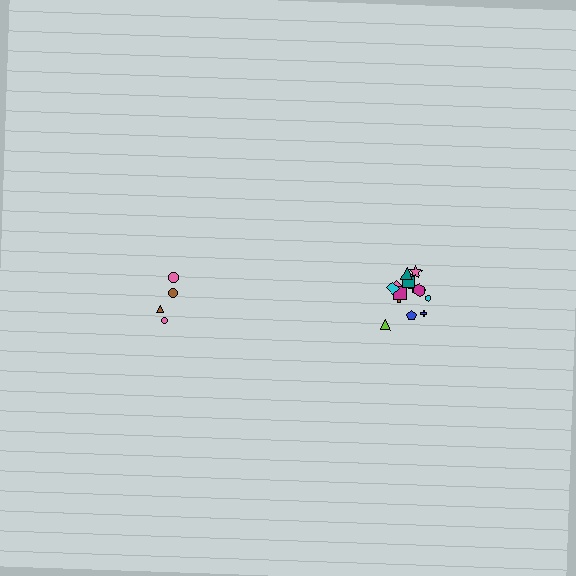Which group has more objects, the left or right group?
The right group.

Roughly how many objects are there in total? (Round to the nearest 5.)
Roughly 20 objects in total.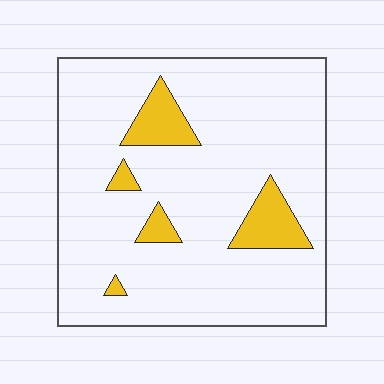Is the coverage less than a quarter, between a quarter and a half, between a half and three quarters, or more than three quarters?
Less than a quarter.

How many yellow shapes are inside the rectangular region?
5.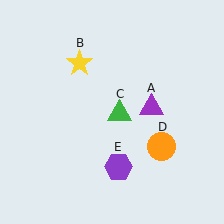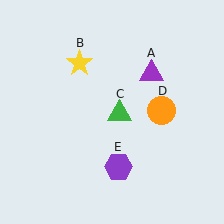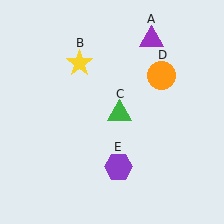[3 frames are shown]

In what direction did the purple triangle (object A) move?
The purple triangle (object A) moved up.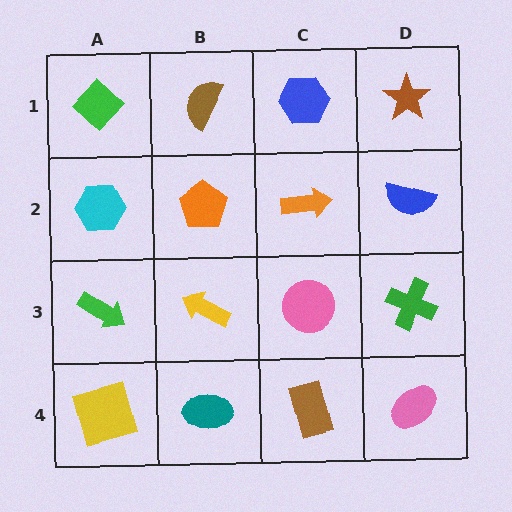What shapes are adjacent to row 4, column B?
A yellow arrow (row 3, column B), a yellow square (row 4, column A), a brown rectangle (row 4, column C).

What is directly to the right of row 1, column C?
A brown star.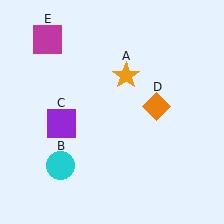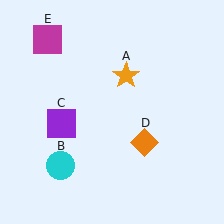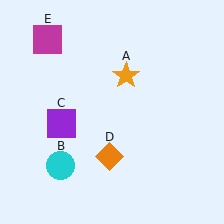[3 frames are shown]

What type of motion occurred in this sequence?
The orange diamond (object D) rotated clockwise around the center of the scene.